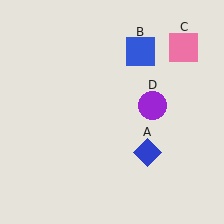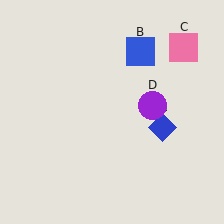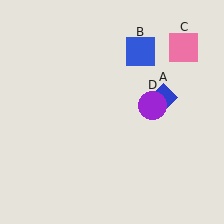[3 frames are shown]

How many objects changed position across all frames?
1 object changed position: blue diamond (object A).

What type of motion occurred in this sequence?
The blue diamond (object A) rotated counterclockwise around the center of the scene.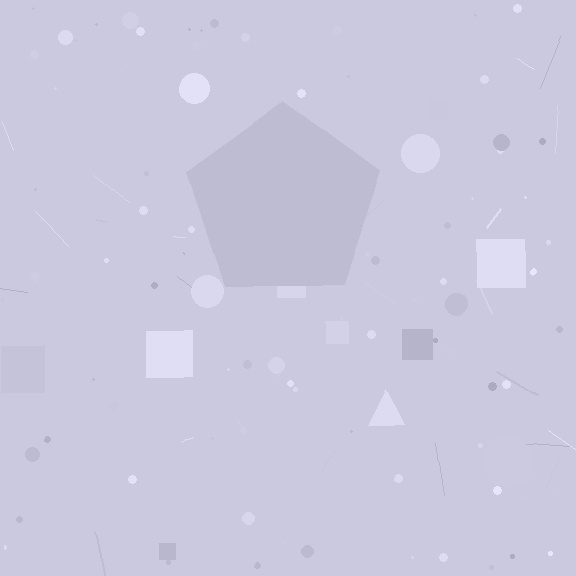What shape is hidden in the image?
A pentagon is hidden in the image.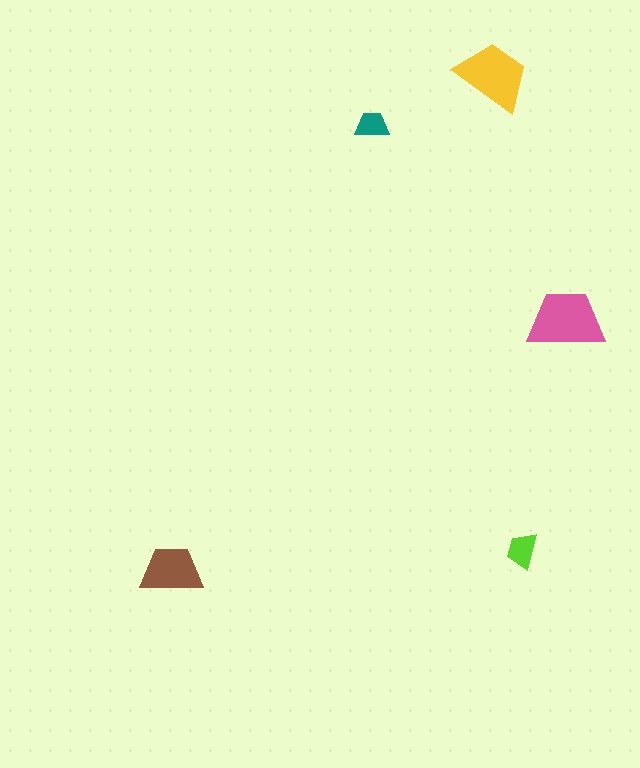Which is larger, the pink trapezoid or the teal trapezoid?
The pink one.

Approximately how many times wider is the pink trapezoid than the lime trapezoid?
About 2 times wider.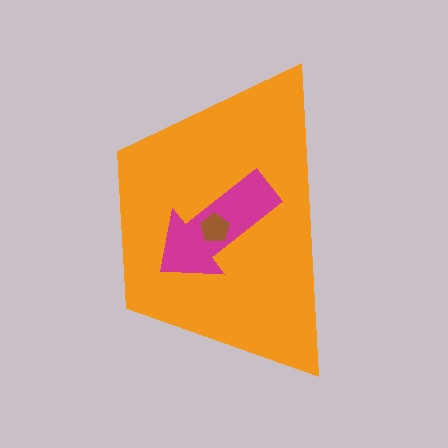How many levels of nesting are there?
3.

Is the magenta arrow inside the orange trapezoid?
Yes.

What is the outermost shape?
The orange trapezoid.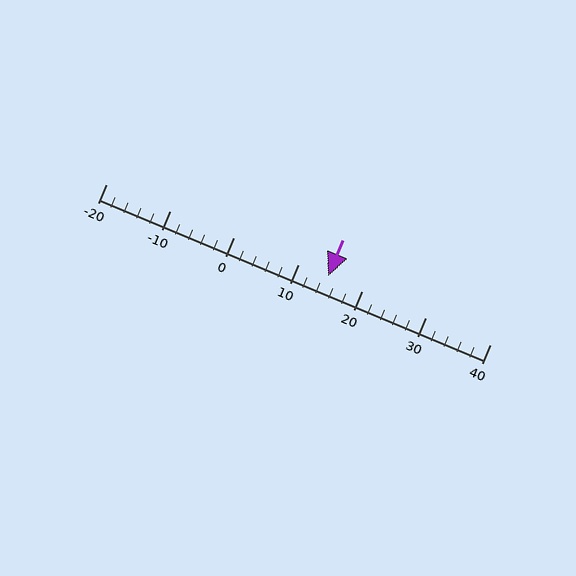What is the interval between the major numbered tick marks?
The major tick marks are spaced 10 units apart.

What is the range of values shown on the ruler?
The ruler shows values from -20 to 40.